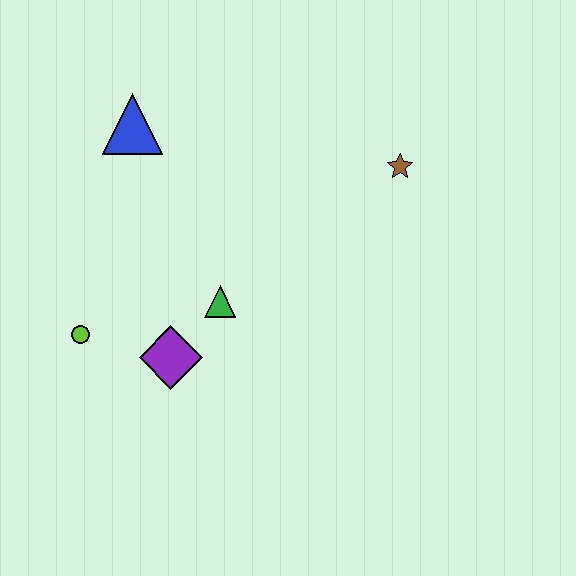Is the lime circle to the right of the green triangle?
No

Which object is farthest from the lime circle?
The brown star is farthest from the lime circle.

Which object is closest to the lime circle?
The purple diamond is closest to the lime circle.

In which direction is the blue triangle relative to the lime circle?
The blue triangle is above the lime circle.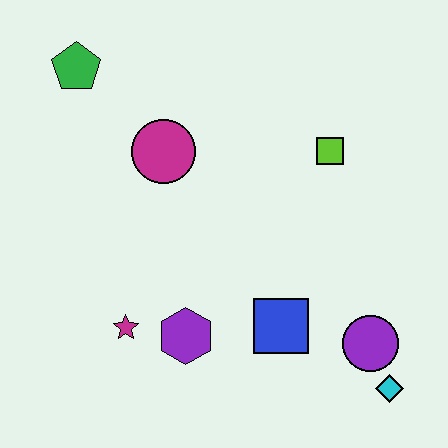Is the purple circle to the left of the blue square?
No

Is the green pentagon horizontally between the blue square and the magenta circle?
No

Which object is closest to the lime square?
The magenta circle is closest to the lime square.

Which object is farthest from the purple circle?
The green pentagon is farthest from the purple circle.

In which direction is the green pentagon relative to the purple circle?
The green pentagon is to the left of the purple circle.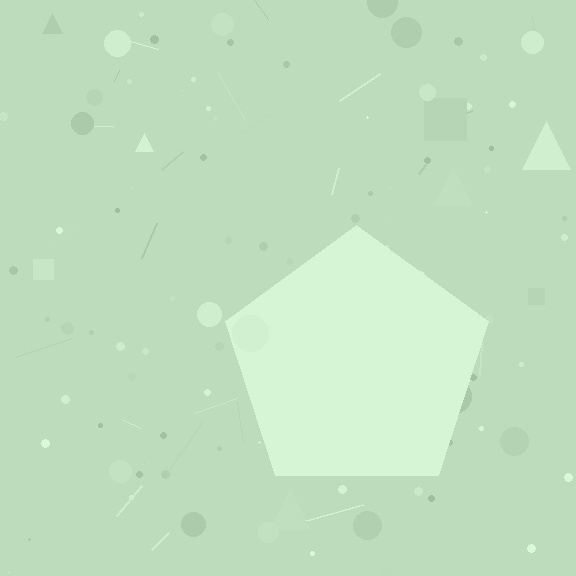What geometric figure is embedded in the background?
A pentagon is embedded in the background.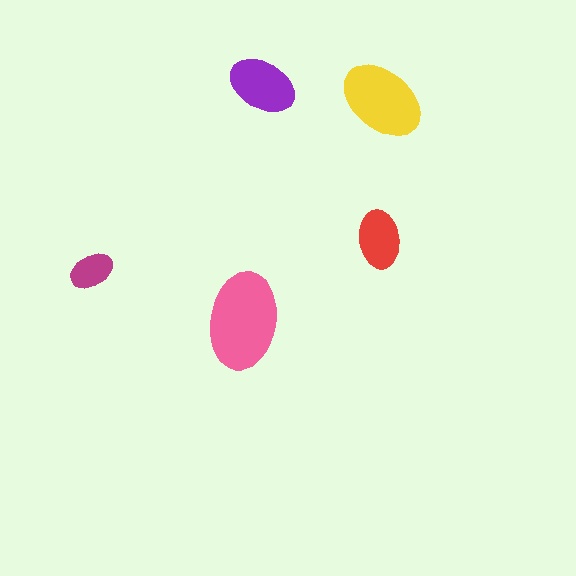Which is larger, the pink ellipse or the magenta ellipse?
The pink one.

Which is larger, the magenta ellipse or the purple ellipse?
The purple one.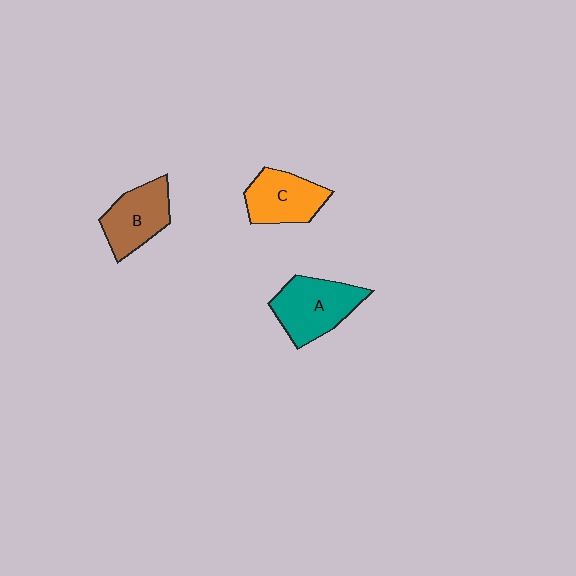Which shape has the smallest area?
Shape C (orange).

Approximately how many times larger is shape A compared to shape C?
Approximately 1.2 times.